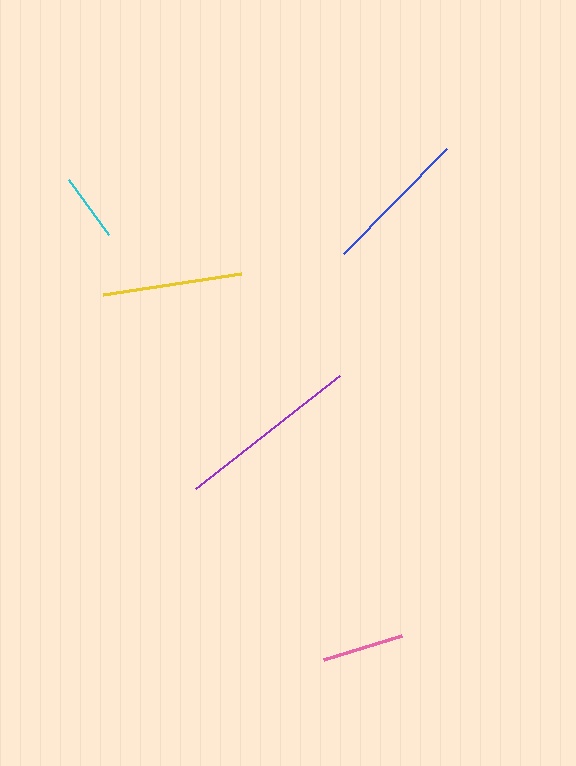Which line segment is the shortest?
The cyan line is the shortest at approximately 68 pixels.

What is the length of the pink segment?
The pink segment is approximately 82 pixels long.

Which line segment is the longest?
The purple line is the longest at approximately 183 pixels.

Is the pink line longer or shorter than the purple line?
The purple line is longer than the pink line.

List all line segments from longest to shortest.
From longest to shortest: purple, blue, yellow, pink, cyan.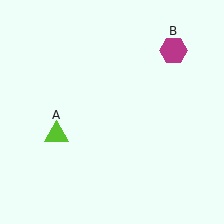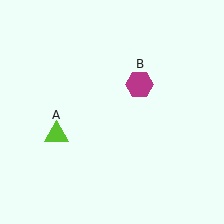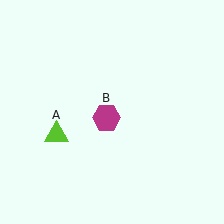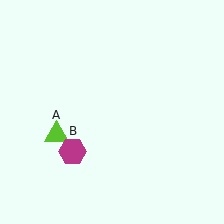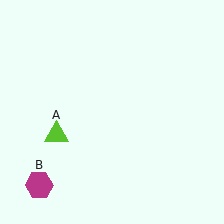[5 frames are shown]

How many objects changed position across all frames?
1 object changed position: magenta hexagon (object B).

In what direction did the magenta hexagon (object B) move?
The magenta hexagon (object B) moved down and to the left.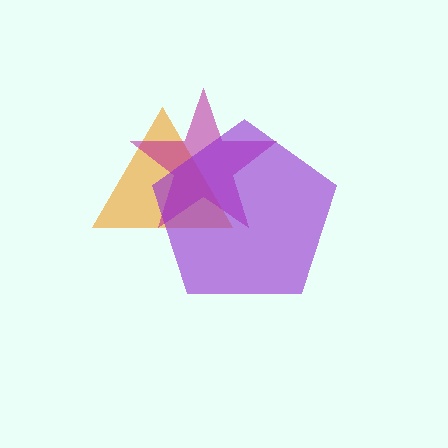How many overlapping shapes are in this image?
There are 3 overlapping shapes in the image.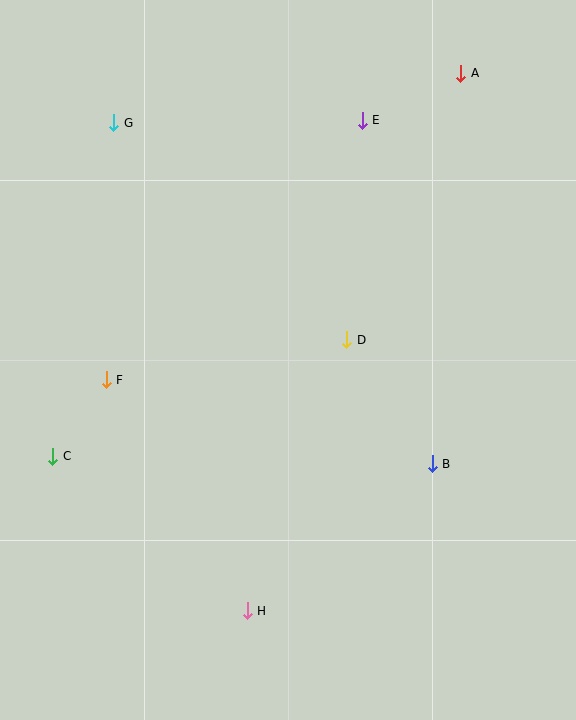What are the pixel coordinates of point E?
Point E is at (362, 120).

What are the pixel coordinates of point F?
Point F is at (106, 380).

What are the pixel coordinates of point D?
Point D is at (347, 340).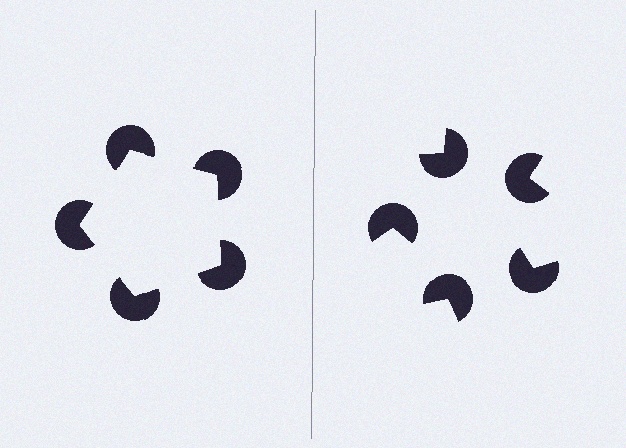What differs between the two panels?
The pac-man discs are positioned identically on both sides; only the wedge orientations differ. On the left they align to a pentagon; on the right they are misaligned.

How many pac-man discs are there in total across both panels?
10 — 5 on each side.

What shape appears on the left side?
An illusory pentagon.